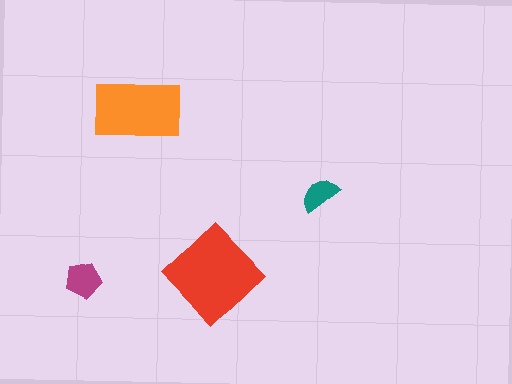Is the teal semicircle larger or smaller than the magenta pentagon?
Smaller.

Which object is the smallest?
The teal semicircle.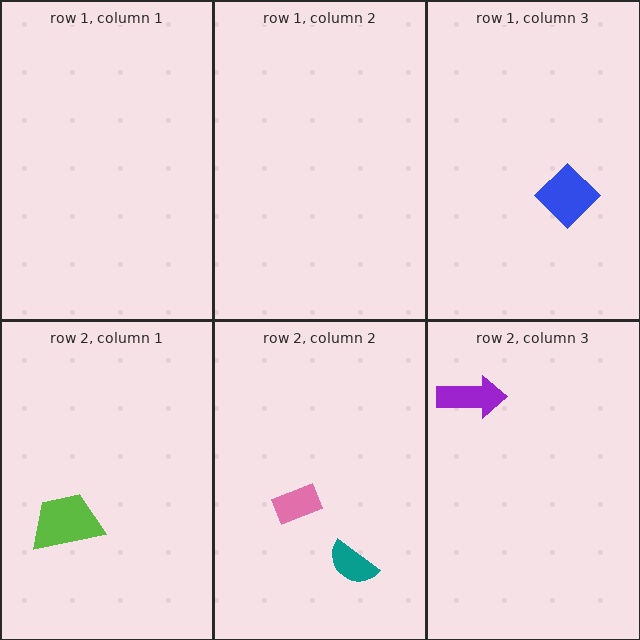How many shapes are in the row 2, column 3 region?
1.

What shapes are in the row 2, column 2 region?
The teal semicircle, the pink rectangle.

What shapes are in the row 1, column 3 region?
The blue diamond.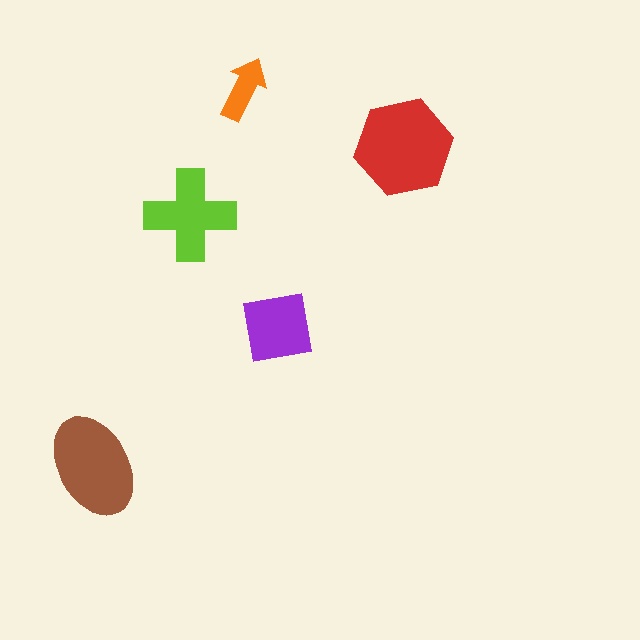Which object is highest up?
The orange arrow is topmost.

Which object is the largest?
The red hexagon.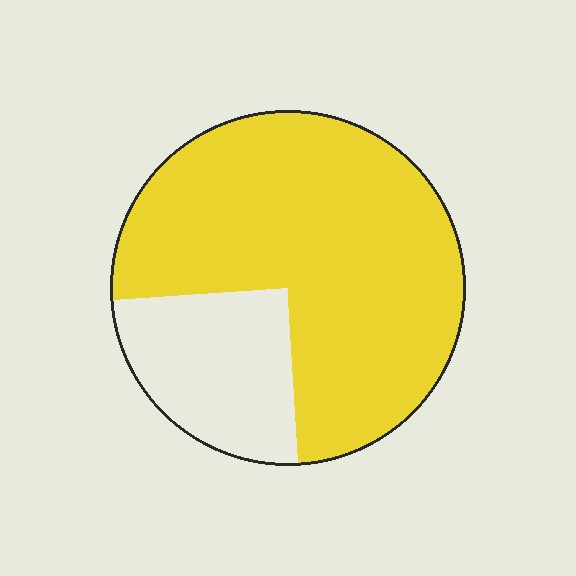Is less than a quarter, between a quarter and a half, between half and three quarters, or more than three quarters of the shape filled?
More than three quarters.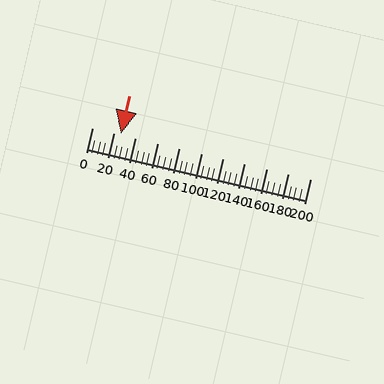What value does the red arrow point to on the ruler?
The red arrow points to approximately 26.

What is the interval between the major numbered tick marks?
The major tick marks are spaced 20 units apart.